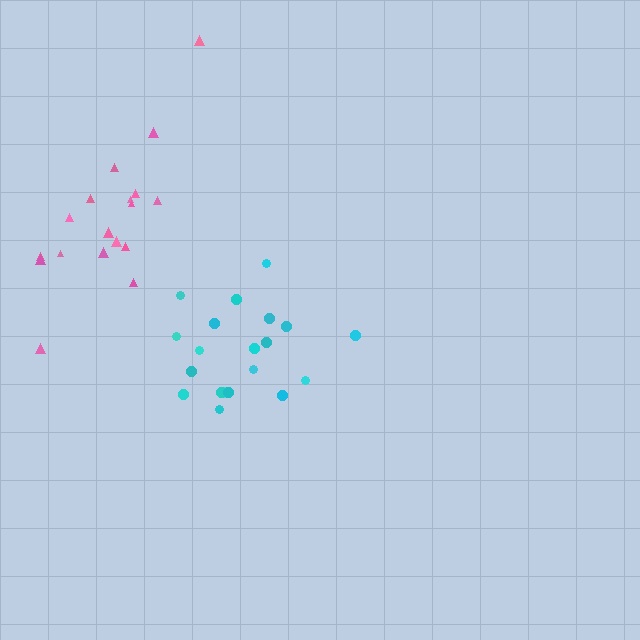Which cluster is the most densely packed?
Cyan.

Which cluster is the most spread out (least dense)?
Pink.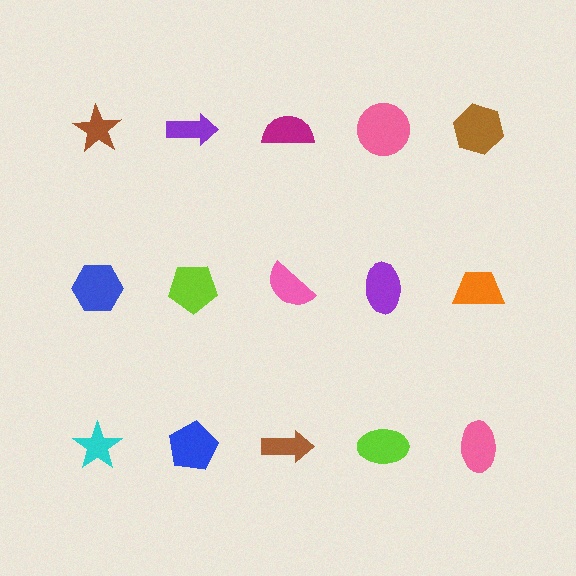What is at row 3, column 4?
A lime ellipse.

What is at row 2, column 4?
A purple ellipse.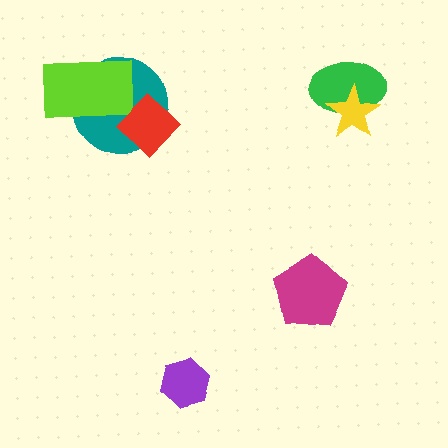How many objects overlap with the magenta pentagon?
0 objects overlap with the magenta pentagon.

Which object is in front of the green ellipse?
The yellow star is in front of the green ellipse.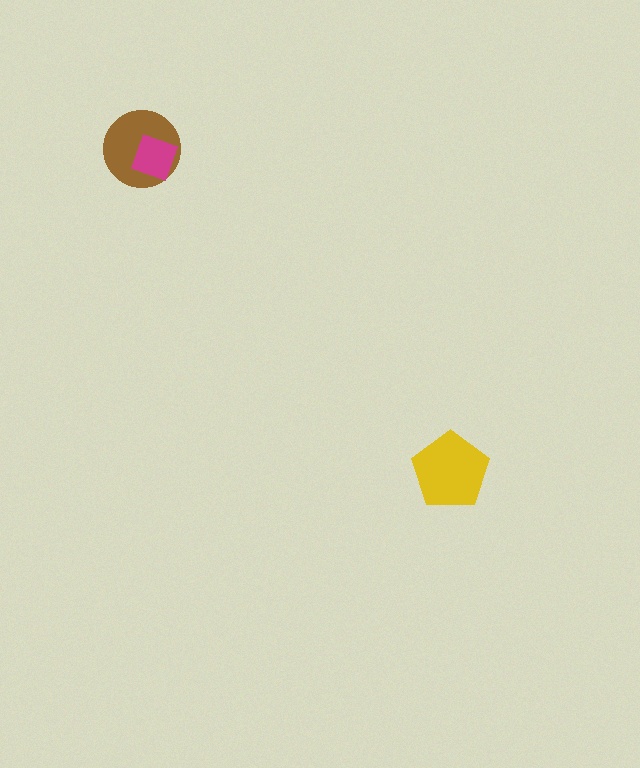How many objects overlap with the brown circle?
1 object overlaps with the brown circle.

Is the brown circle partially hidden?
Yes, it is partially covered by another shape.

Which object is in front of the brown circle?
The magenta diamond is in front of the brown circle.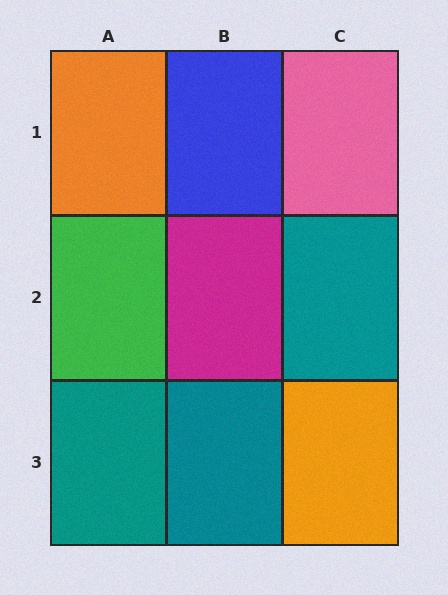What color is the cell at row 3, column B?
Teal.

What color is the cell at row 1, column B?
Blue.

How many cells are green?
1 cell is green.